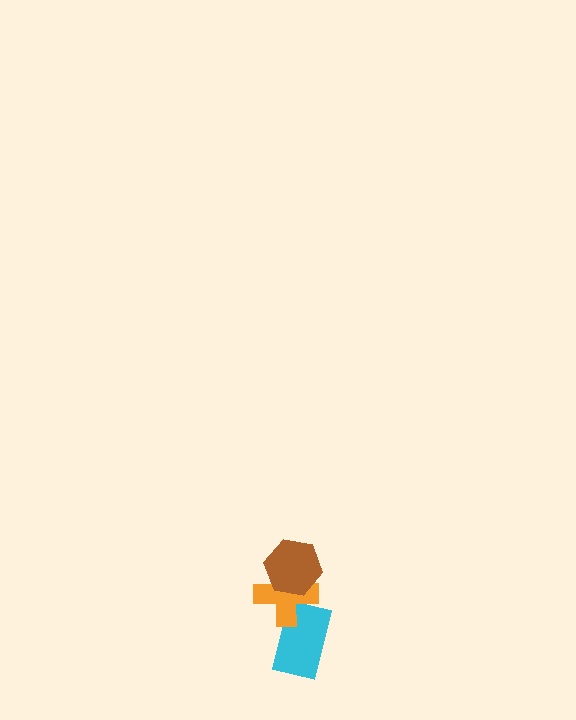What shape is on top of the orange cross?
The brown hexagon is on top of the orange cross.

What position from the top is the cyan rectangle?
The cyan rectangle is 3rd from the top.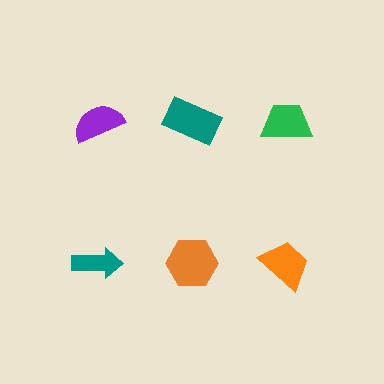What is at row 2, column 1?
A teal arrow.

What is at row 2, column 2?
An orange hexagon.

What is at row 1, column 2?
A teal rectangle.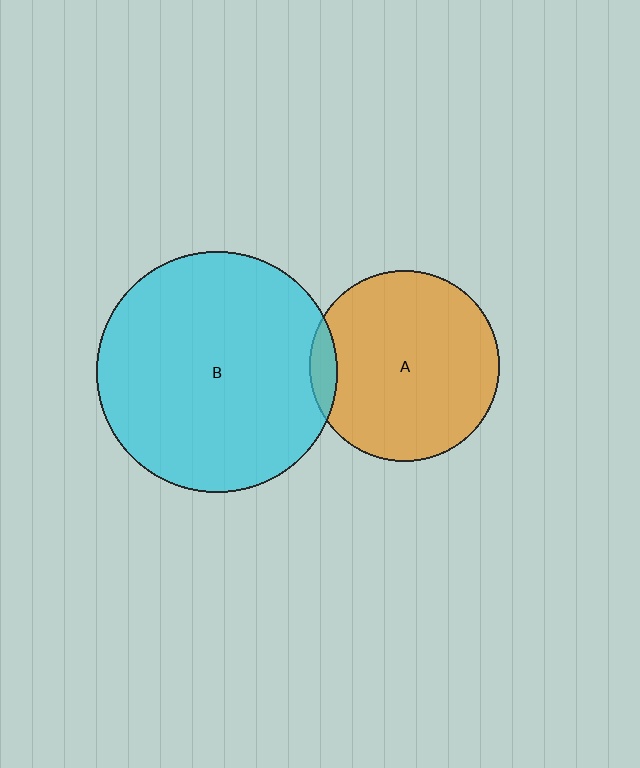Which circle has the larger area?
Circle B (cyan).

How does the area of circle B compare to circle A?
Approximately 1.6 times.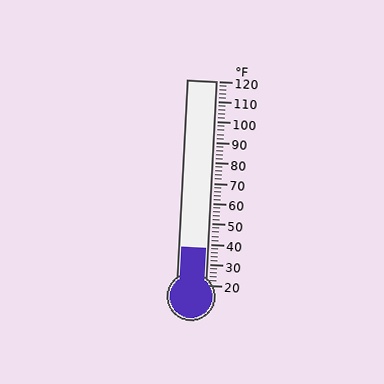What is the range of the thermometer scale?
The thermometer scale ranges from 20°F to 120°F.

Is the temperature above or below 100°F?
The temperature is below 100°F.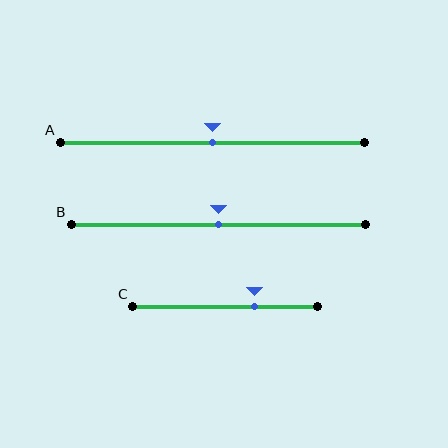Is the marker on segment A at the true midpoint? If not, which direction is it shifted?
Yes, the marker on segment A is at the true midpoint.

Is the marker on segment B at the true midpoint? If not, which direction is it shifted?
Yes, the marker on segment B is at the true midpoint.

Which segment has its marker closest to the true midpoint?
Segment A has its marker closest to the true midpoint.